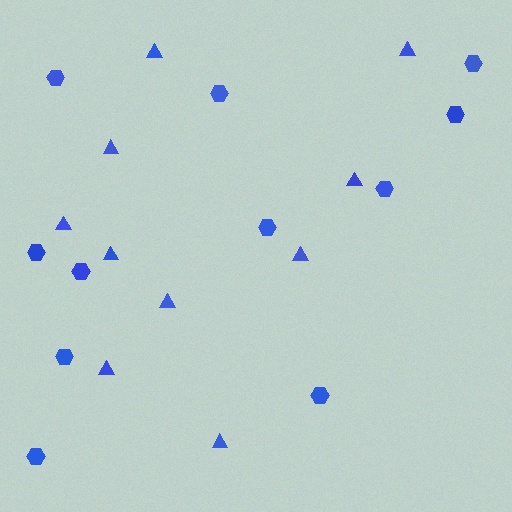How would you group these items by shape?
There are 2 groups: one group of hexagons (11) and one group of triangles (10).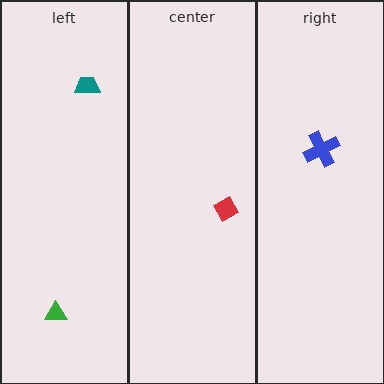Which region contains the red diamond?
The center region.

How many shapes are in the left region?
2.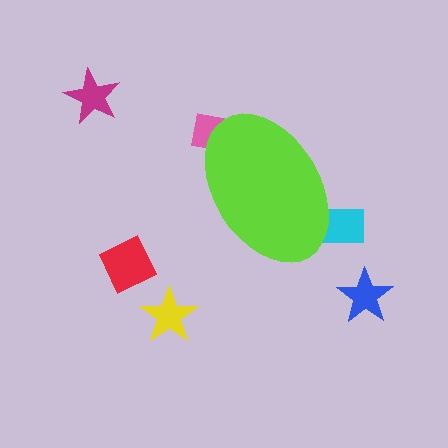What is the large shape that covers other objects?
A lime ellipse.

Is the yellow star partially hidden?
No, the yellow star is fully visible.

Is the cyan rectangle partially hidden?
Yes, the cyan rectangle is partially hidden behind the lime ellipse.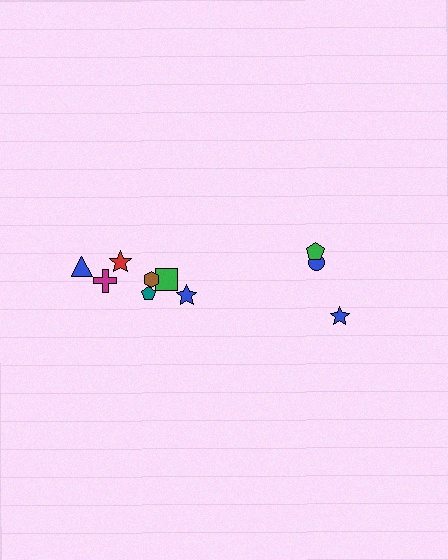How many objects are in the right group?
There are 3 objects.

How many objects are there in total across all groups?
There are 10 objects.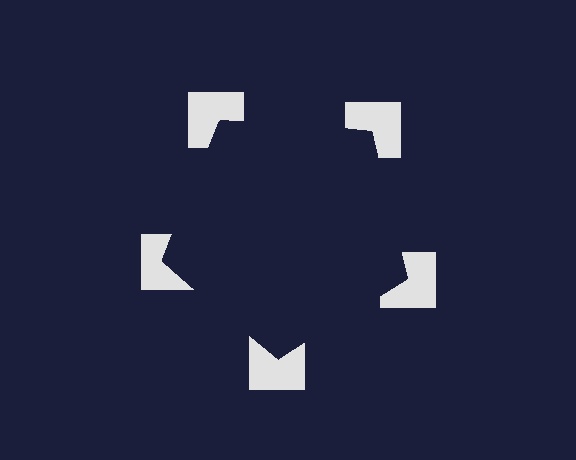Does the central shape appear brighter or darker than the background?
It typically appears slightly darker than the background, even though no actual brightness change is drawn.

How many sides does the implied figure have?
5 sides.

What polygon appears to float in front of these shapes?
An illusory pentagon — its edges are inferred from the aligned wedge cuts in the notched squares, not physically drawn.